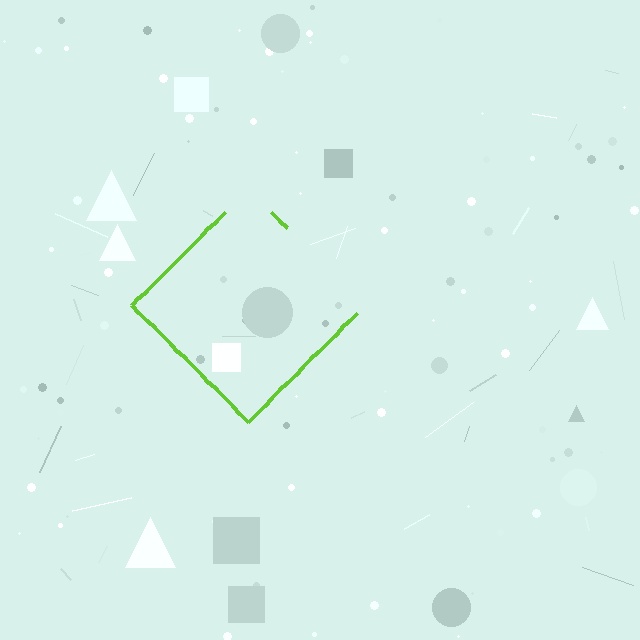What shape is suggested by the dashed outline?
The dashed outline suggests a diamond.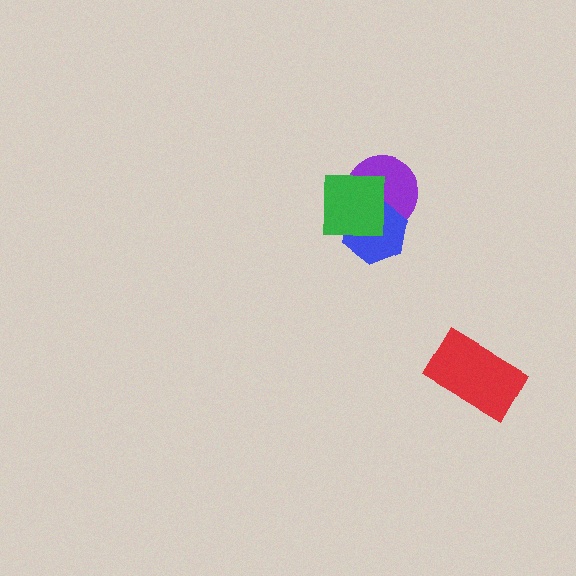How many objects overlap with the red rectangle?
0 objects overlap with the red rectangle.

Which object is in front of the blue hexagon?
The green square is in front of the blue hexagon.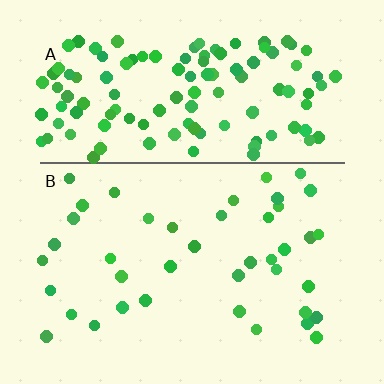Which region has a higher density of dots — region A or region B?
A (the top).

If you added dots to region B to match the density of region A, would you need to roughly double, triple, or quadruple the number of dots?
Approximately triple.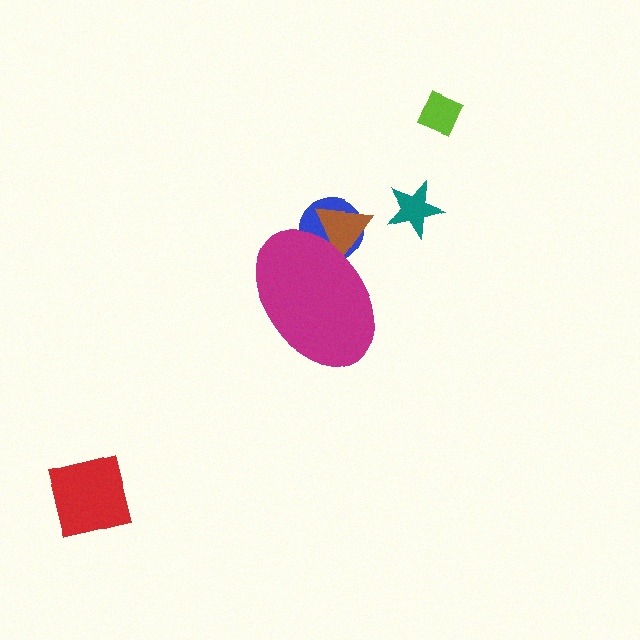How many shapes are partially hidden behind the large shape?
2 shapes are partially hidden.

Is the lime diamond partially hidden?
No, the lime diamond is fully visible.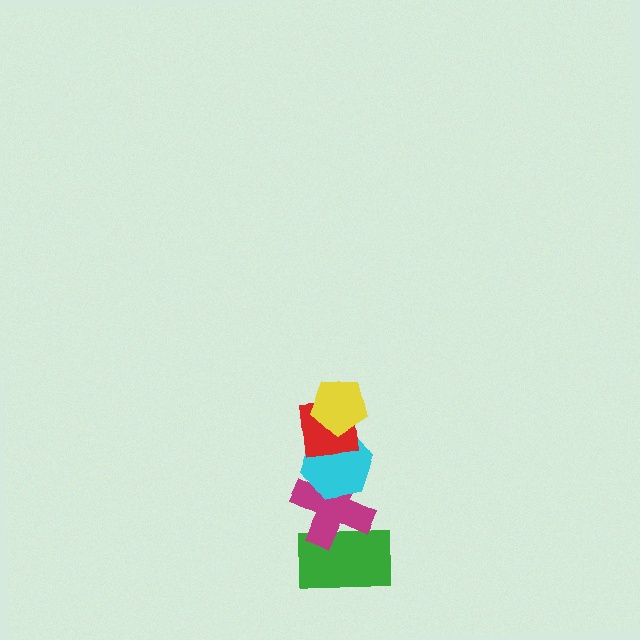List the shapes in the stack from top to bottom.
From top to bottom: the yellow pentagon, the red square, the cyan hexagon, the magenta cross, the green rectangle.